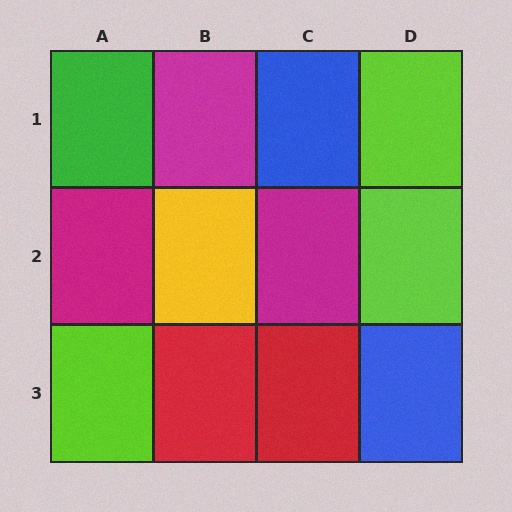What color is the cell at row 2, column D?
Lime.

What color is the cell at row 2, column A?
Magenta.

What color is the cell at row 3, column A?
Lime.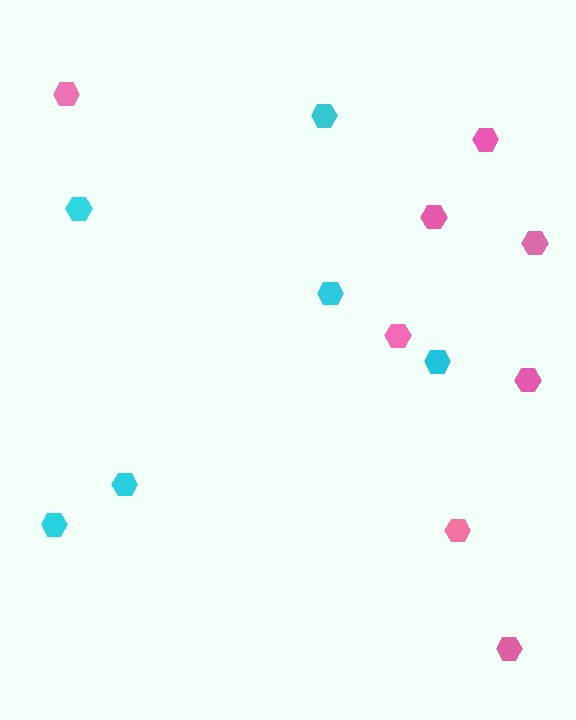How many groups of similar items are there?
There are 2 groups: one group of pink hexagons (8) and one group of cyan hexagons (6).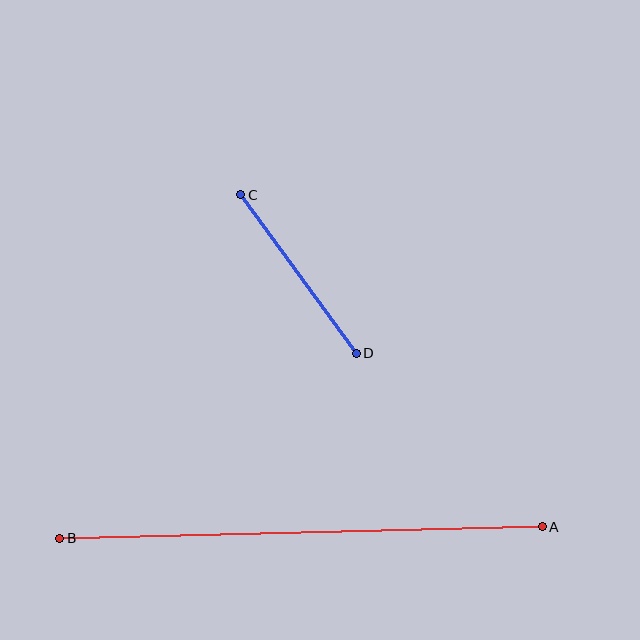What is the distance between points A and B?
The distance is approximately 482 pixels.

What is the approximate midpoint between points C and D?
The midpoint is at approximately (299, 274) pixels.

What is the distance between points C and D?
The distance is approximately 196 pixels.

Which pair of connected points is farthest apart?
Points A and B are farthest apart.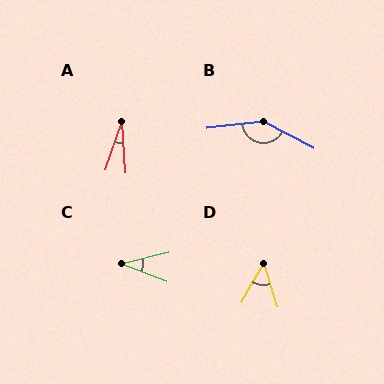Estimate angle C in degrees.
Approximately 35 degrees.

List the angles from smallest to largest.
A (22°), C (35°), D (48°), B (145°).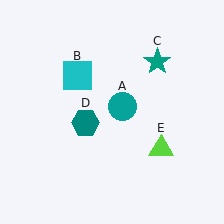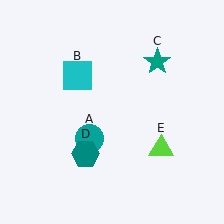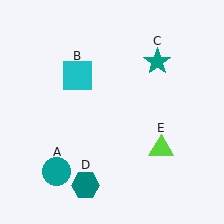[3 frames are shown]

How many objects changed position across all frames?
2 objects changed position: teal circle (object A), teal hexagon (object D).